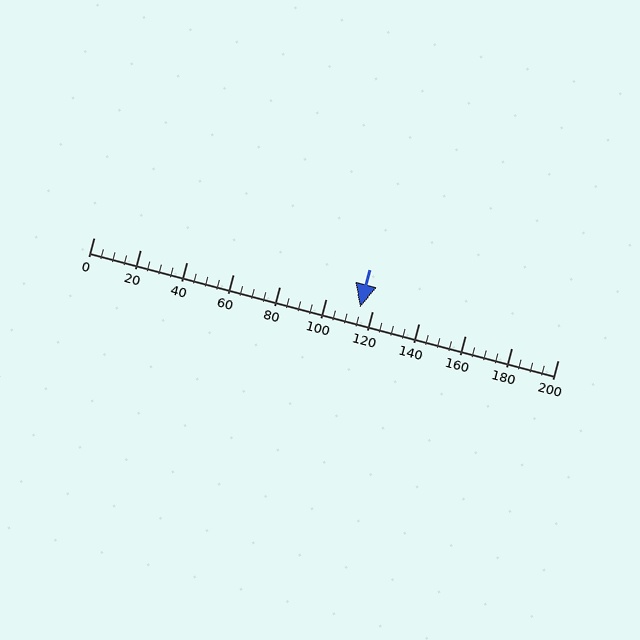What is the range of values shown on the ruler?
The ruler shows values from 0 to 200.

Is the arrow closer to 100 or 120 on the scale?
The arrow is closer to 120.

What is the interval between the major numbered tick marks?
The major tick marks are spaced 20 units apart.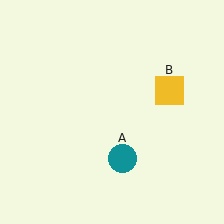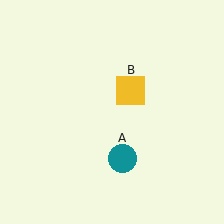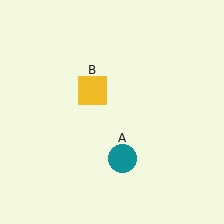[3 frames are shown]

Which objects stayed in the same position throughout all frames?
Teal circle (object A) remained stationary.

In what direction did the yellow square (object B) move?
The yellow square (object B) moved left.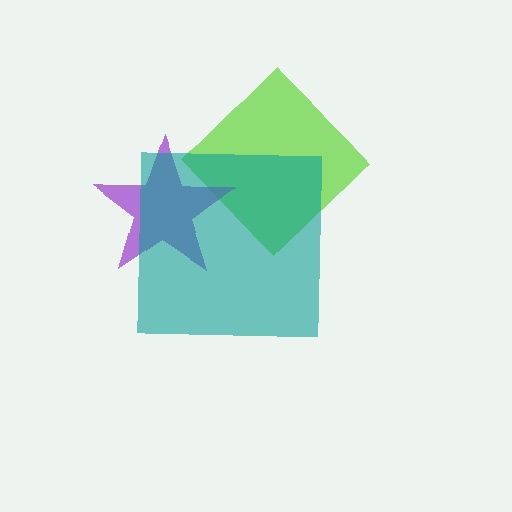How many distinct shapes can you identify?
There are 3 distinct shapes: a lime diamond, a purple star, a teal square.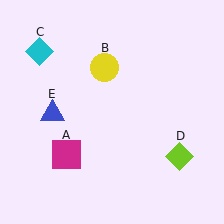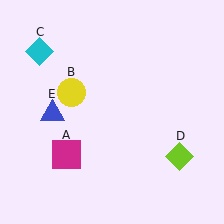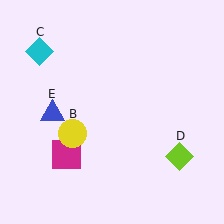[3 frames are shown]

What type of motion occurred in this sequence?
The yellow circle (object B) rotated counterclockwise around the center of the scene.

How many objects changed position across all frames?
1 object changed position: yellow circle (object B).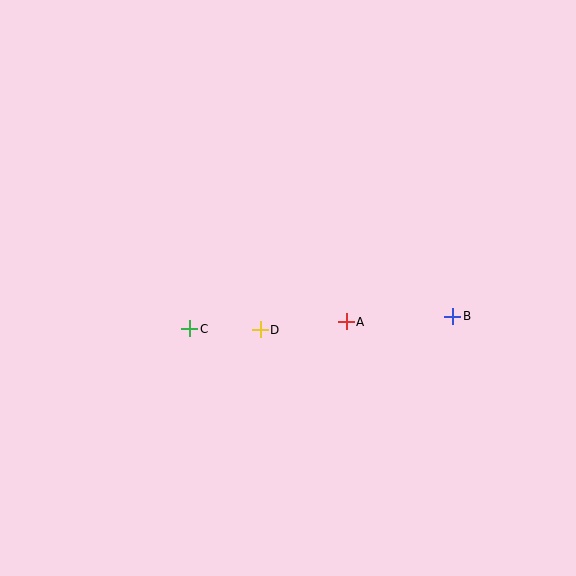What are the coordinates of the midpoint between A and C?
The midpoint between A and C is at (268, 325).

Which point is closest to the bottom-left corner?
Point C is closest to the bottom-left corner.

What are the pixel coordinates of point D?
Point D is at (260, 330).